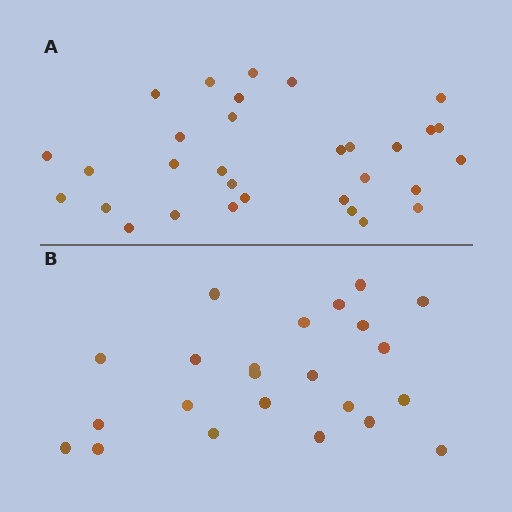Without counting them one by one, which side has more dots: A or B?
Region A (the top region) has more dots.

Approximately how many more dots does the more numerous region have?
Region A has roughly 8 or so more dots than region B.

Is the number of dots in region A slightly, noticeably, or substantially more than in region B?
Region A has noticeably more, but not dramatically so. The ratio is roughly 1.3 to 1.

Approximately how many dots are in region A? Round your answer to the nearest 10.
About 30 dots. (The exact count is 31, which rounds to 30.)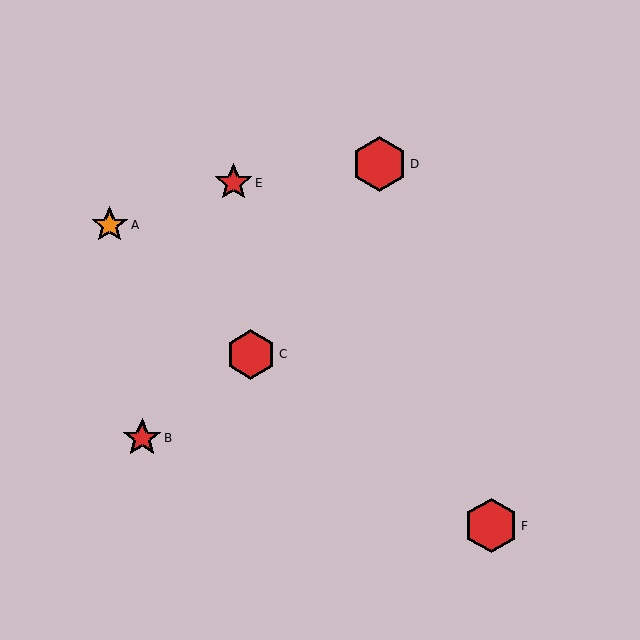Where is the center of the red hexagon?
The center of the red hexagon is at (491, 526).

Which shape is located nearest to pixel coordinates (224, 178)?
The red star (labeled E) at (233, 183) is nearest to that location.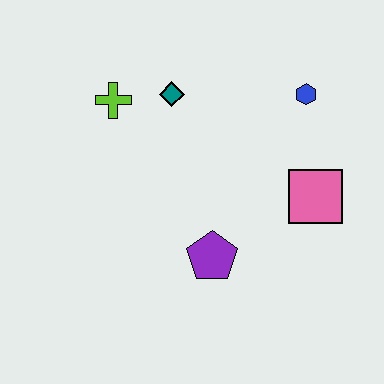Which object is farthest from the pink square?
The lime cross is farthest from the pink square.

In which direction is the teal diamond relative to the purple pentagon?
The teal diamond is above the purple pentagon.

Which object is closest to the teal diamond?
The lime cross is closest to the teal diamond.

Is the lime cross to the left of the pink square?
Yes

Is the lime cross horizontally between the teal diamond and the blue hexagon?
No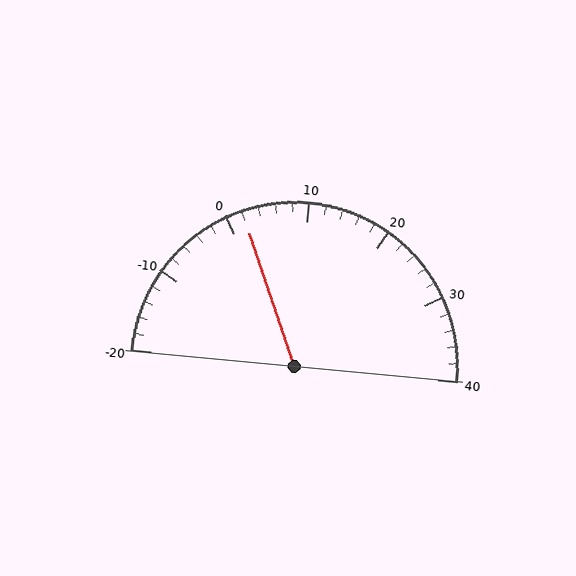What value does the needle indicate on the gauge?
The needle indicates approximately 2.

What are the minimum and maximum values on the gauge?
The gauge ranges from -20 to 40.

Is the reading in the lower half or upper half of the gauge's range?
The reading is in the lower half of the range (-20 to 40).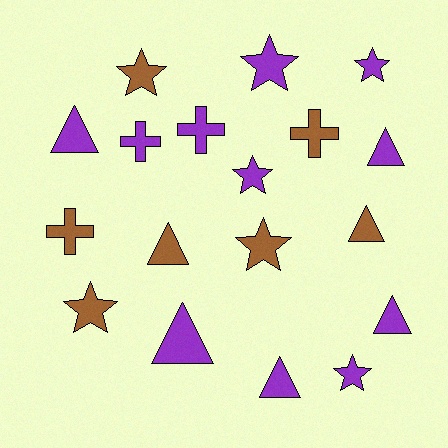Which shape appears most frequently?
Triangle, with 7 objects.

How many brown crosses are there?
There are 2 brown crosses.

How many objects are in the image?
There are 18 objects.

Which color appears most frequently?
Purple, with 11 objects.